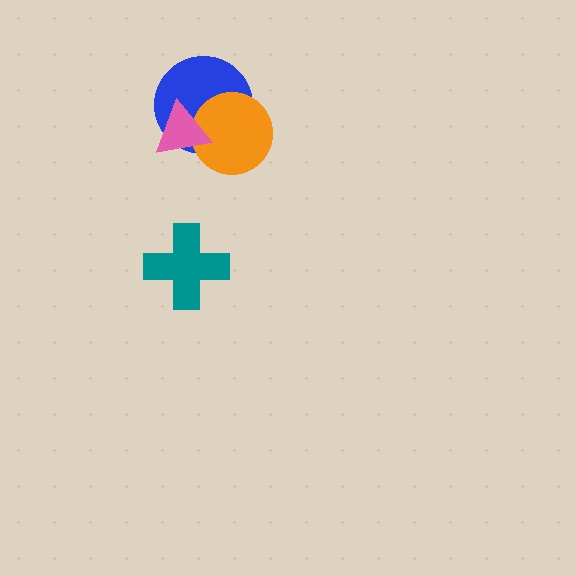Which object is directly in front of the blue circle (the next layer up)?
The orange circle is directly in front of the blue circle.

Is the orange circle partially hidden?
Yes, it is partially covered by another shape.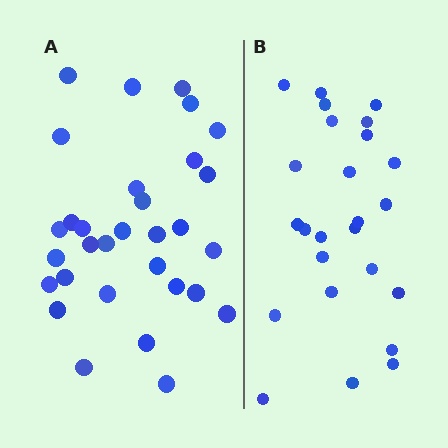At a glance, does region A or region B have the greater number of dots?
Region A (the left region) has more dots.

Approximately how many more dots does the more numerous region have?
Region A has about 6 more dots than region B.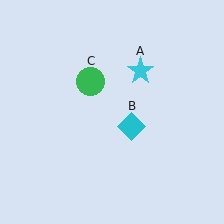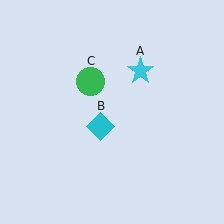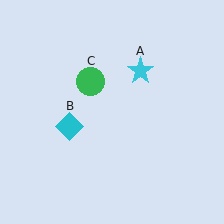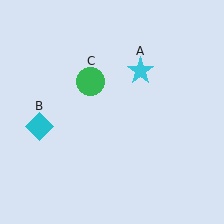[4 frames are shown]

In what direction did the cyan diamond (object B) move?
The cyan diamond (object B) moved left.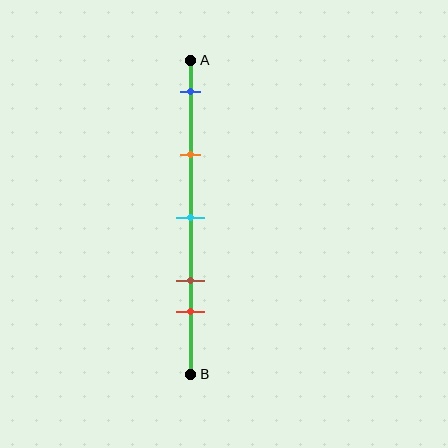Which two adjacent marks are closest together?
The brown and red marks are the closest adjacent pair.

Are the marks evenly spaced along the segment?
No, the marks are not evenly spaced.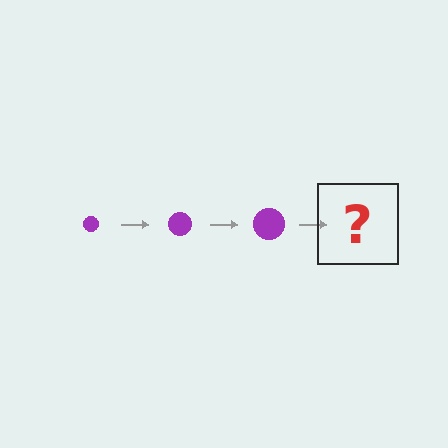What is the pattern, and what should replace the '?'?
The pattern is that the circle gets progressively larger each step. The '?' should be a purple circle, larger than the previous one.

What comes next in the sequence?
The next element should be a purple circle, larger than the previous one.